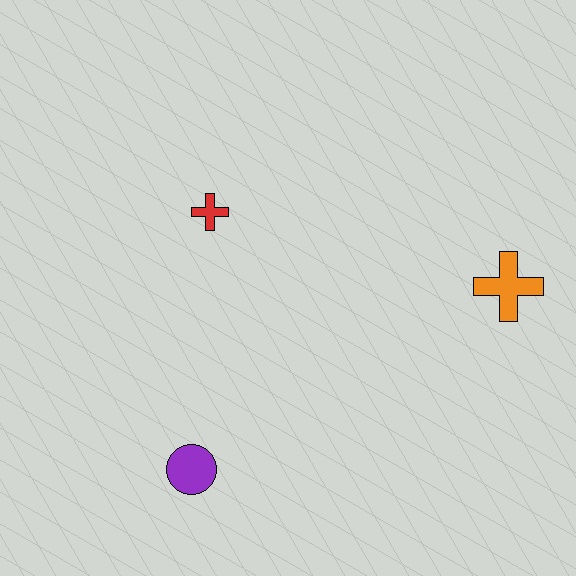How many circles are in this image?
There is 1 circle.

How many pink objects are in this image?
There are no pink objects.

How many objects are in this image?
There are 3 objects.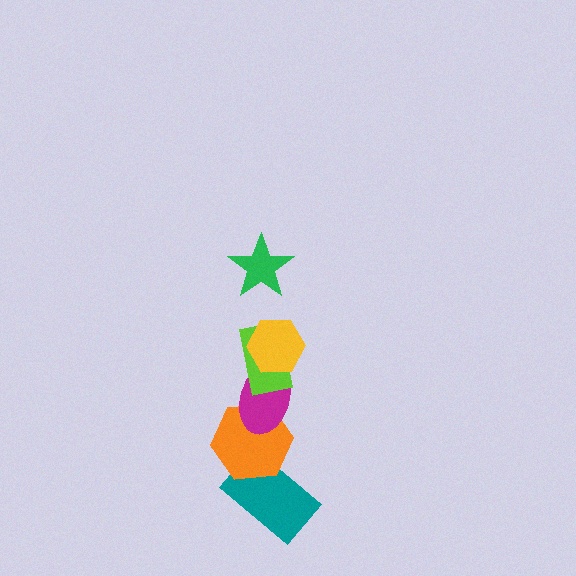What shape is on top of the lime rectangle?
The yellow hexagon is on top of the lime rectangle.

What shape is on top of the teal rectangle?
The orange hexagon is on top of the teal rectangle.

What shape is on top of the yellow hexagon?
The green star is on top of the yellow hexagon.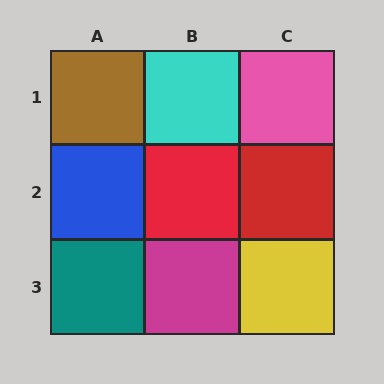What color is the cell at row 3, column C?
Yellow.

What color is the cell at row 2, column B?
Red.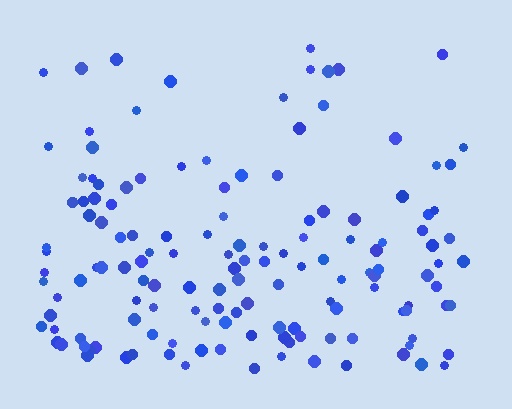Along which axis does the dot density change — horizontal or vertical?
Vertical.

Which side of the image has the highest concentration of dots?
The bottom.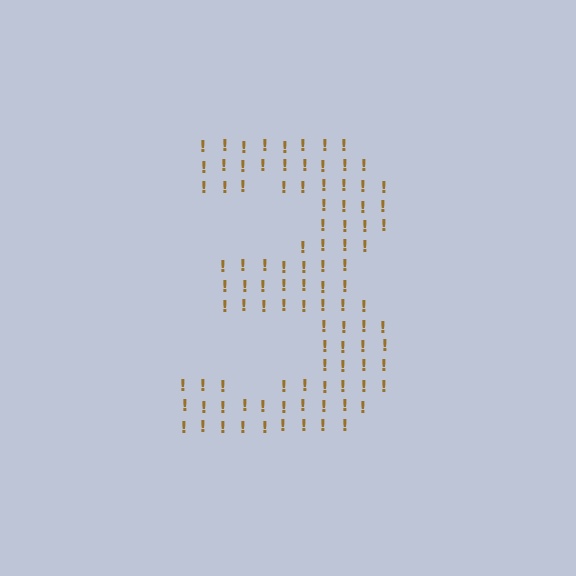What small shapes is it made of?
It is made of small exclamation marks.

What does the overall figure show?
The overall figure shows the digit 3.